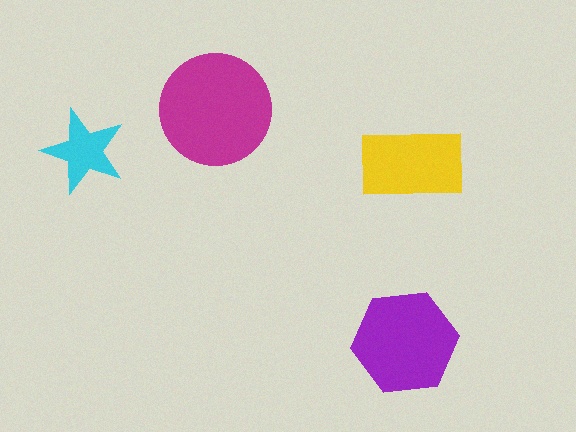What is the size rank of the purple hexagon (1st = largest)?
2nd.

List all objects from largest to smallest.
The magenta circle, the purple hexagon, the yellow rectangle, the cyan star.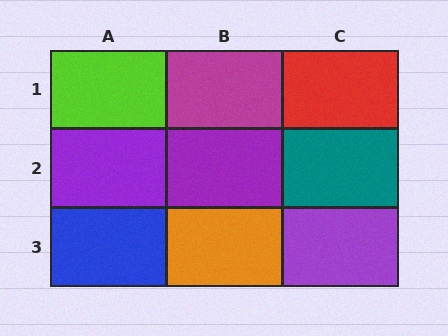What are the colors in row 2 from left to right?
Purple, purple, teal.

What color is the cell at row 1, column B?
Magenta.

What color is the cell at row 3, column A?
Blue.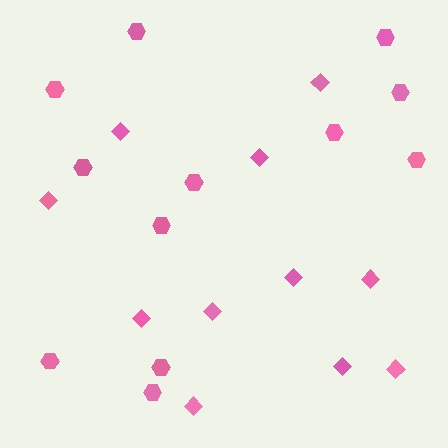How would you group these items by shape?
There are 2 groups: one group of hexagons (12) and one group of diamonds (11).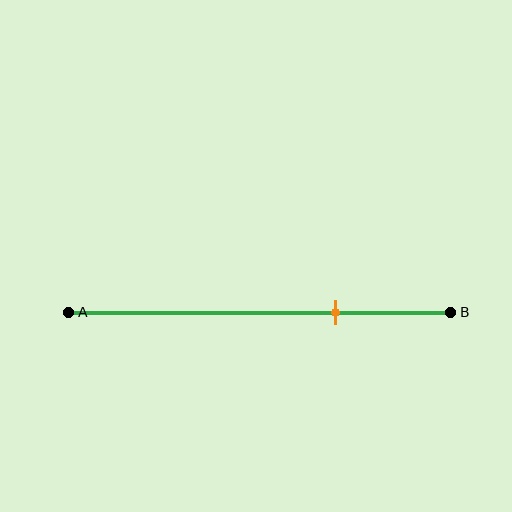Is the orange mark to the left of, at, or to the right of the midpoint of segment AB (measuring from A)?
The orange mark is to the right of the midpoint of segment AB.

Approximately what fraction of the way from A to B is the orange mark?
The orange mark is approximately 70% of the way from A to B.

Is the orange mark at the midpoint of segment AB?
No, the mark is at about 70% from A, not at the 50% midpoint.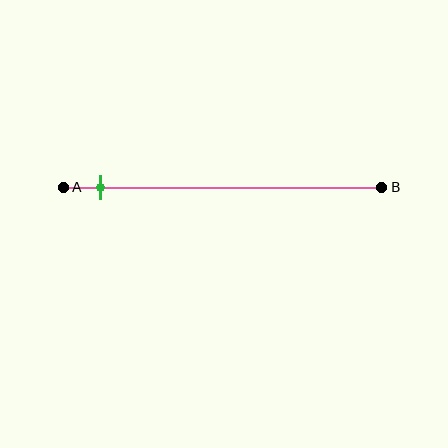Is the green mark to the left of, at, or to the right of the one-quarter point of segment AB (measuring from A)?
The green mark is to the left of the one-quarter point of segment AB.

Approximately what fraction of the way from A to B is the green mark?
The green mark is approximately 10% of the way from A to B.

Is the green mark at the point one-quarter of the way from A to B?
No, the mark is at about 10% from A, not at the 25% one-quarter point.